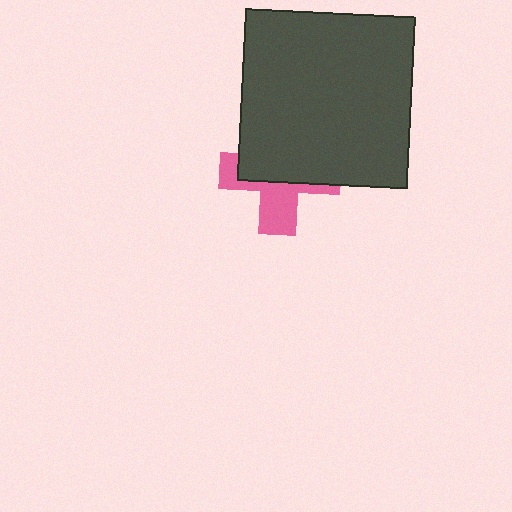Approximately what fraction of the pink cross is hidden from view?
Roughly 58% of the pink cross is hidden behind the dark gray rectangle.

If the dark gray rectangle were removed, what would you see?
You would see the complete pink cross.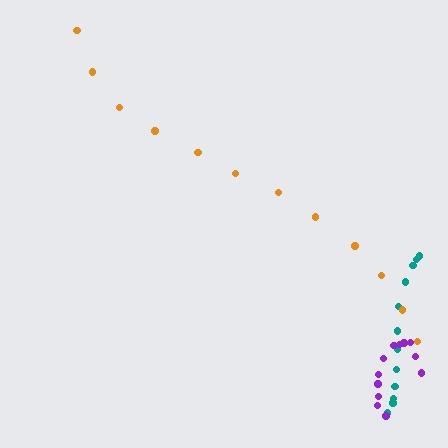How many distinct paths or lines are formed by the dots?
There are 3 distinct paths.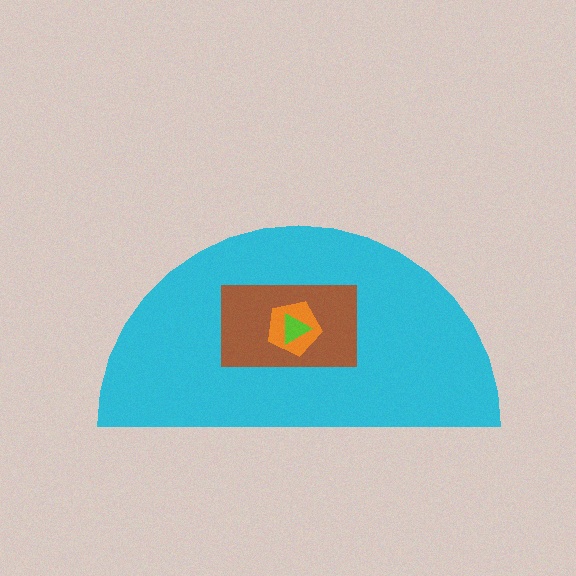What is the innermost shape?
The lime triangle.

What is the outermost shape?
The cyan semicircle.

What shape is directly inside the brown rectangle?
The orange pentagon.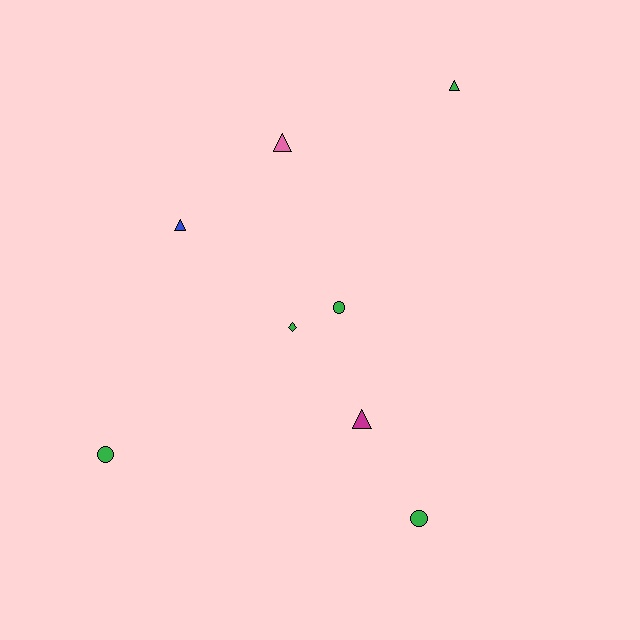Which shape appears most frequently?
Triangle, with 4 objects.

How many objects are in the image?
There are 8 objects.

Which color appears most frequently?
Green, with 5 objects.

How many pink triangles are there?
There is 1 pink triangle.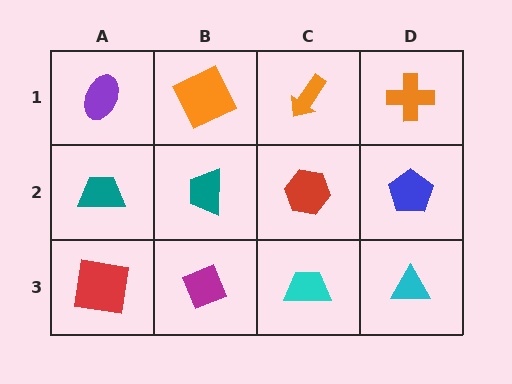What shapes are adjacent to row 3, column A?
A teal trapezoid (row 2, column A), a magenta diamond (row 3, column B).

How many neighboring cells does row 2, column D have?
3.